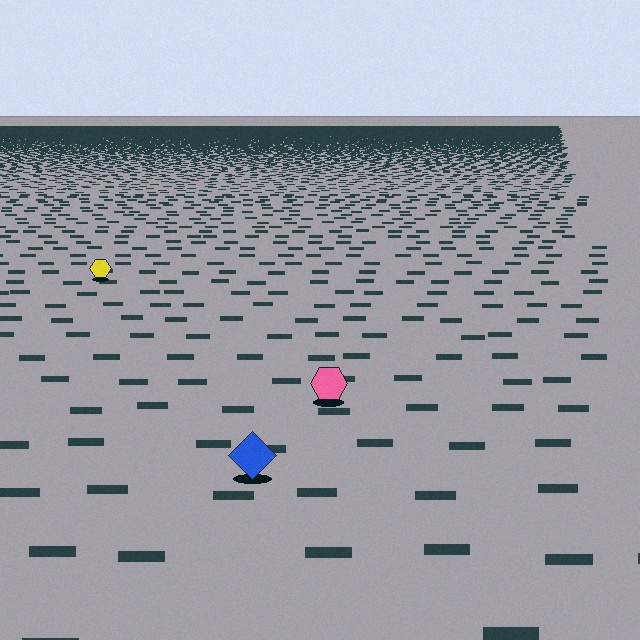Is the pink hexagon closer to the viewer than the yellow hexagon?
Yes. The pink hexagon is closer — you can tell from the texture gradient: the ground texture is coarser near it.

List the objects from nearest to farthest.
From nearest to farthest: the blue diamond, the pink hexagon, the yellow hexagon.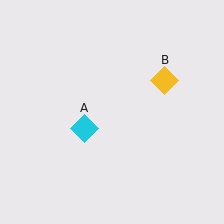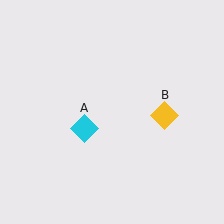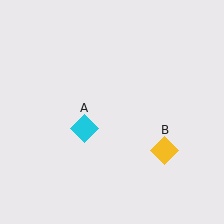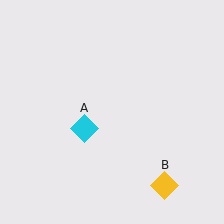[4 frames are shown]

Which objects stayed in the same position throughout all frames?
Cyan diamond (object A) remained stationary.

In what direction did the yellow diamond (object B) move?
The yellow diamond (object B) moved down.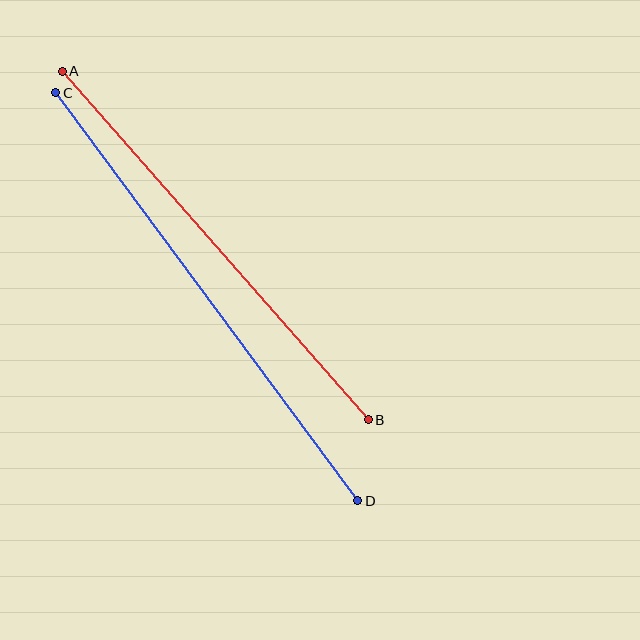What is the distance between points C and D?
The distance is approximately 508 pixels.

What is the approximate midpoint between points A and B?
The midpoint is at approximately (215, 245) pixels.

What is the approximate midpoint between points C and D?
The midpoint is at approximately (207, 297) pixels.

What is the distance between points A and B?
The distance is approximately 464 pixels.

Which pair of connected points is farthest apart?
Points C and D are farthest apart.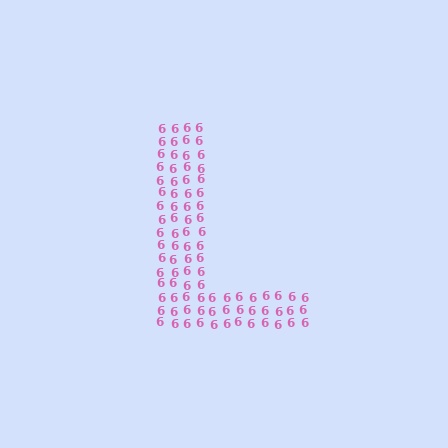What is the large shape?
The large shape is the letter L.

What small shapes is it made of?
It is made of small digit 6's.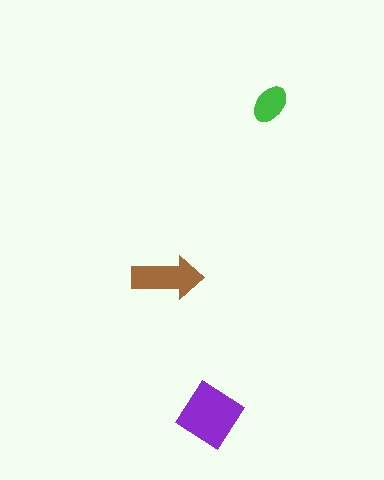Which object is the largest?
The purple diamond.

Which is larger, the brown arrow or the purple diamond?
The purple diamond.